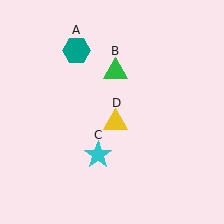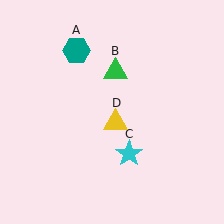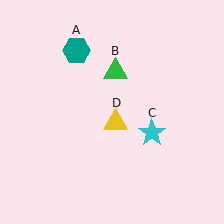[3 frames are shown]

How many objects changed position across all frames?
1 object changed position: cyan star (object C).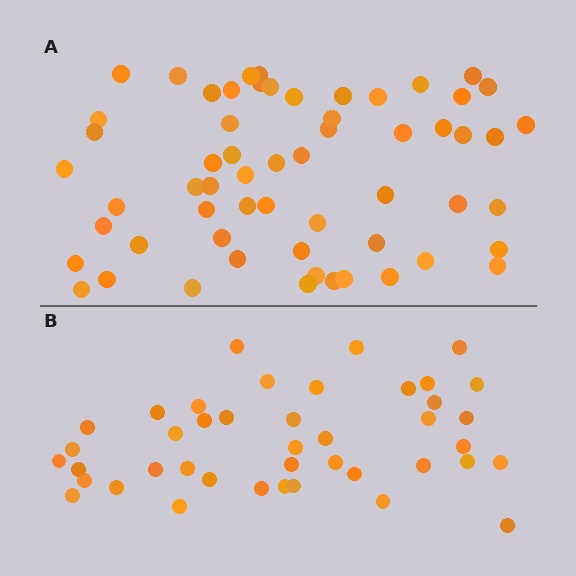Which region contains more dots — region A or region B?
Region A (the top region) has more dots.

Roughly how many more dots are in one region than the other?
Region A has approximately 15 more dots than region B.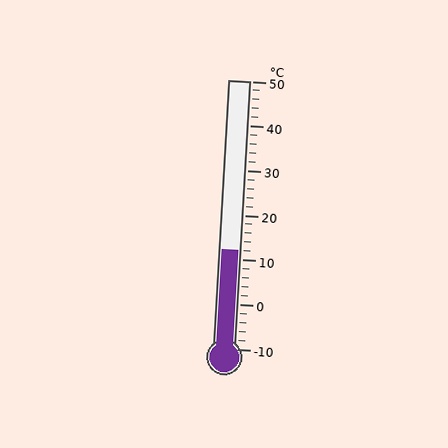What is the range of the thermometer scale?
The thermometer scale ranges from -10°C to 50°C.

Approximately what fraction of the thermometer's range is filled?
The thermometer is filled to approximately 35% of its range.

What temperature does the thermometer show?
The thermometer shows approximately 12°C.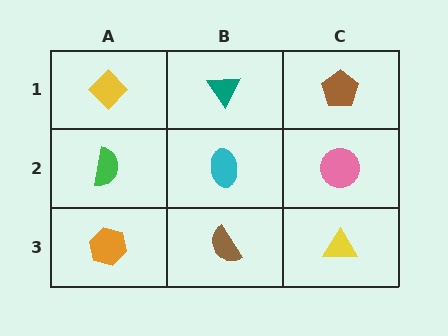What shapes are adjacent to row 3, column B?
A cyan ellipse (row 2, column B), an orange hexagon (row 3, column A), a yellow triangle (row 3, column C).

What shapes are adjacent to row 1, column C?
A pink circle (row 2, column C), a teal triangle (row 1, column B).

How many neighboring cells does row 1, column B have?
3.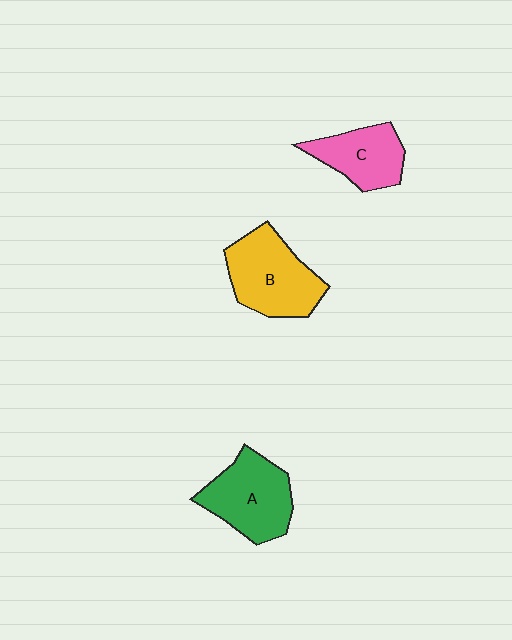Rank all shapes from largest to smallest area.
From largest to smallest: B (yellow), A (green), C (pink).